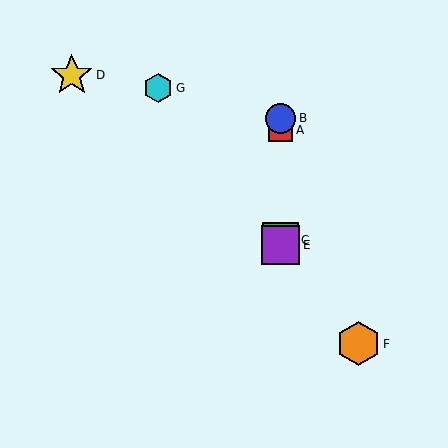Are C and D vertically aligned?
No, C is at x≈280 and D is at x≈72.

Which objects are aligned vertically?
Objects A, B, C, E are aligned vertically.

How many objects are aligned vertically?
4 objects (A, B, C, E) are aligned vertically.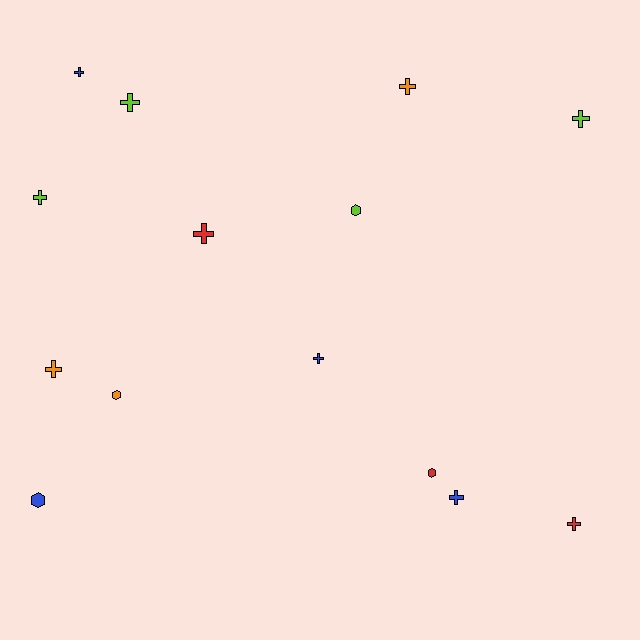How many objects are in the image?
There are 14 objects.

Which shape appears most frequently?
Cross, with 10 objects.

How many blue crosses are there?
There are 3 blue crosses.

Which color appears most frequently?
Blue, with 4 objects.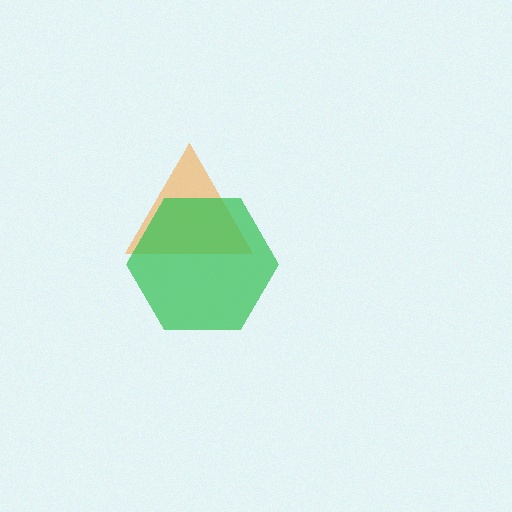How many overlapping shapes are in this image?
There are 2 overlapping shapes in the image.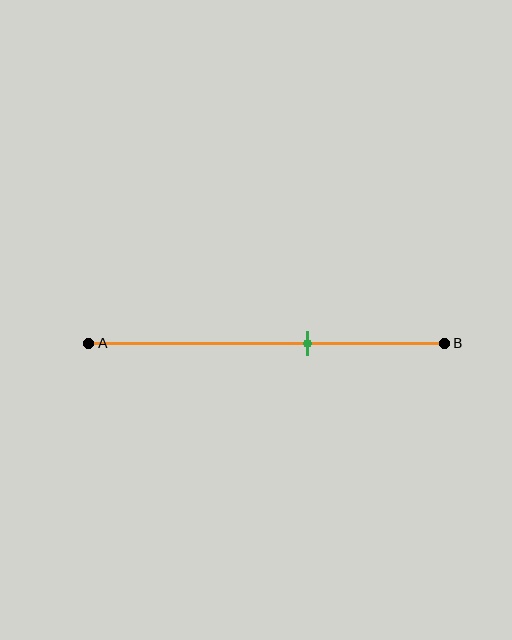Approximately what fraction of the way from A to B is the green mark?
The green mark is approximately 60% of the way from A to B.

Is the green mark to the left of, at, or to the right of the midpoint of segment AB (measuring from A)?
The green mark is to the right of the midpoint of segment AB.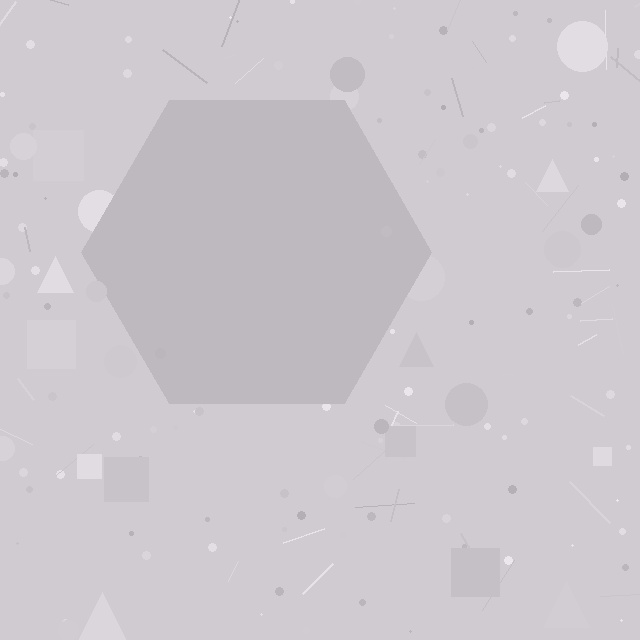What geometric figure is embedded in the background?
A hexagon is embedded in the background.